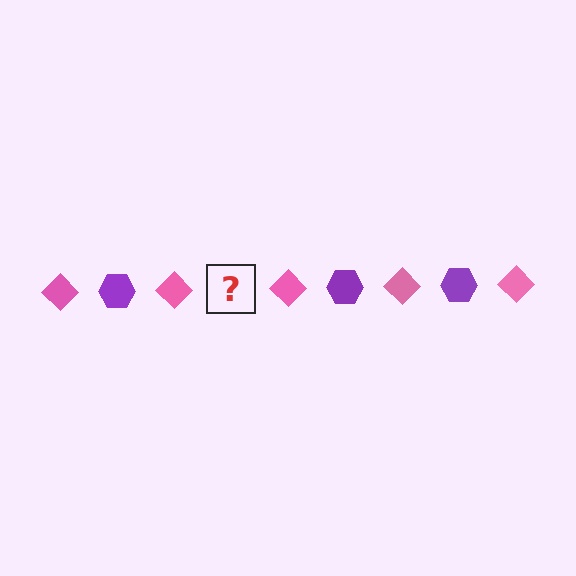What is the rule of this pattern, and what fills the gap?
The rule is that the pattern alternates between pink diamond and purple hexagon. The gap should be filled with a purple hexagon.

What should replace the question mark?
The question mark should be replaced with a purple hexagon.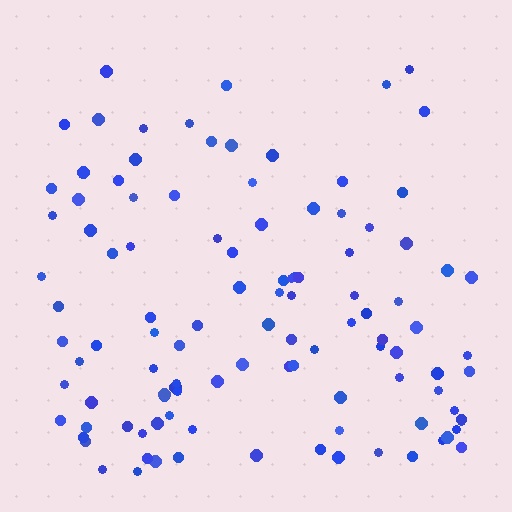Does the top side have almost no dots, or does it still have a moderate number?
Still a moderate number, just noticeably fewer than the bottom.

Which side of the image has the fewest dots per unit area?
The top.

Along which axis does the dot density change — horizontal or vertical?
Vertical.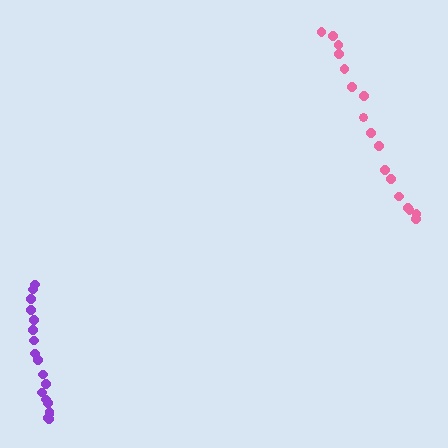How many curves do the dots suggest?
There are 2 distinct paths.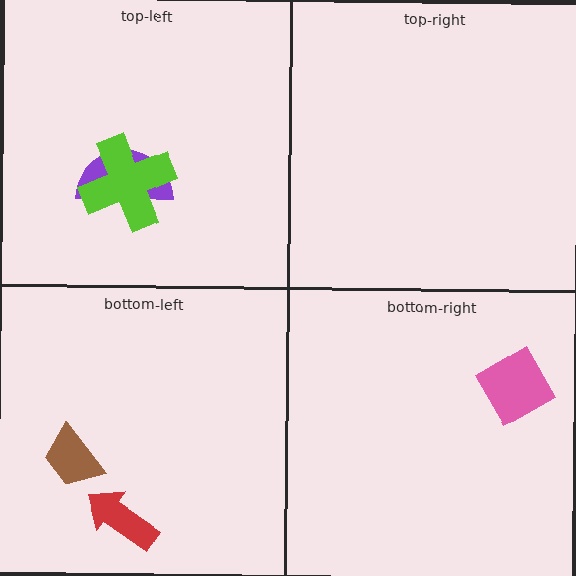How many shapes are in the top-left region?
2.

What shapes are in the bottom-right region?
The pink diamond.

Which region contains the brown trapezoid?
The bottom-left region.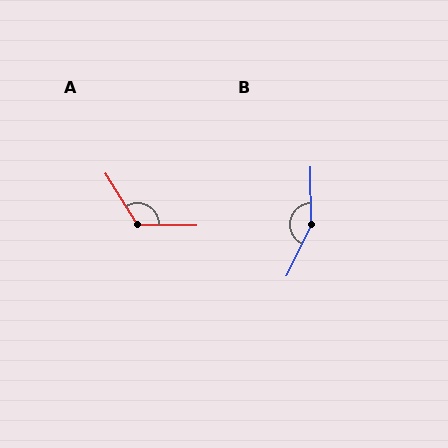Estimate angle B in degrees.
Approximately 153 degrees.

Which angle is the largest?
B, at approximately 153 degrees.